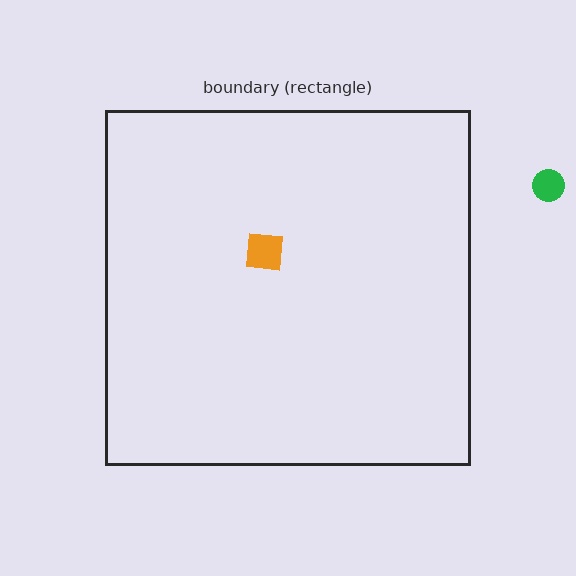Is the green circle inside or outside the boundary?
Outside.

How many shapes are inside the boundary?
1 inside, 1 outside.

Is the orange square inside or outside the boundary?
Inside.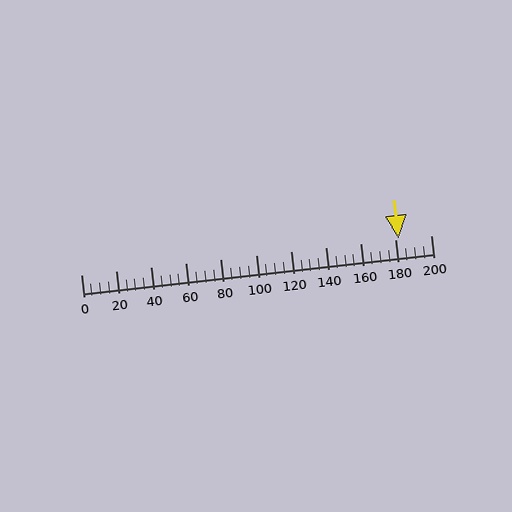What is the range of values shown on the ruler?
The ruler shows values from 0 to 200.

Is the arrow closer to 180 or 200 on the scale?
The arrow is closer to 180.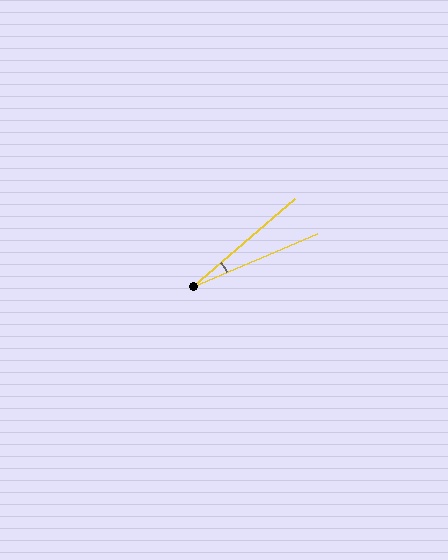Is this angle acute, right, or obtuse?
It is acute.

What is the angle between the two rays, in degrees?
Approximately 17 degrees.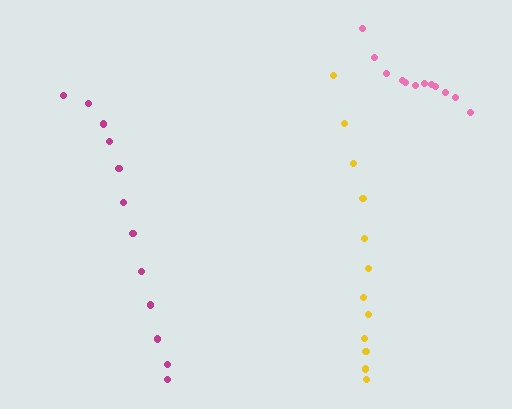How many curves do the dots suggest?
There are 3 distinct paths.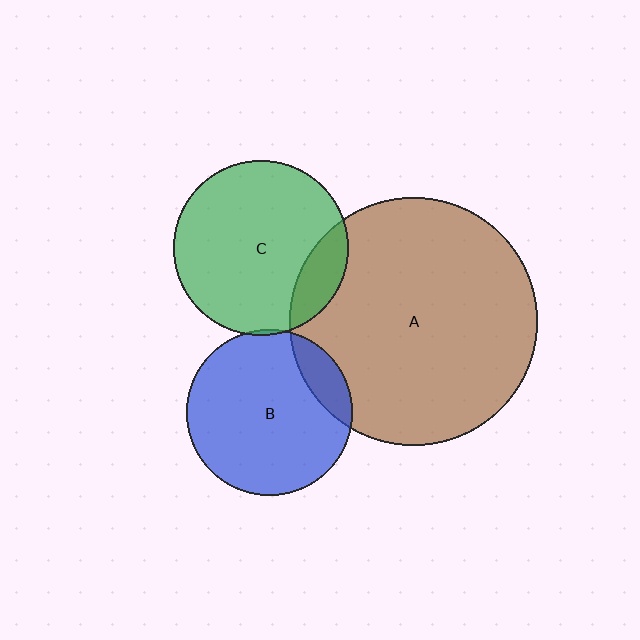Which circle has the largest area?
Circle A (brown).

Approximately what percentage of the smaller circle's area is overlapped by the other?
Approximately 15%.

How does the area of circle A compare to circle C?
Approximately 2.0 times.